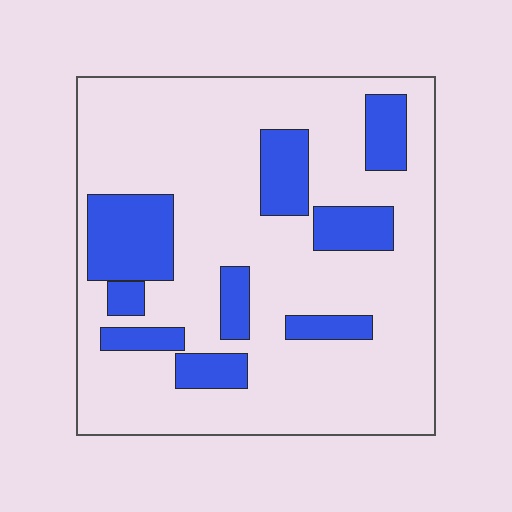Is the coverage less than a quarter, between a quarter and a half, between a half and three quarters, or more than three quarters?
Less than a quarter.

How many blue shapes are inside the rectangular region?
9.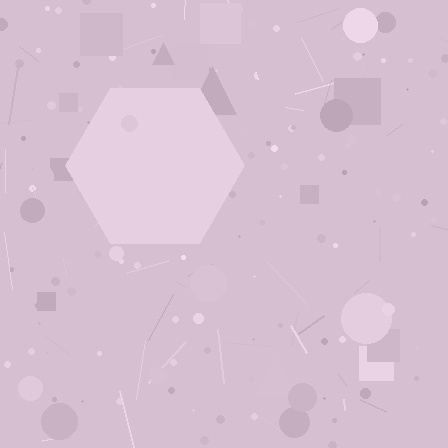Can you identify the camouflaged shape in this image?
The camouflaged shape is a hexagon.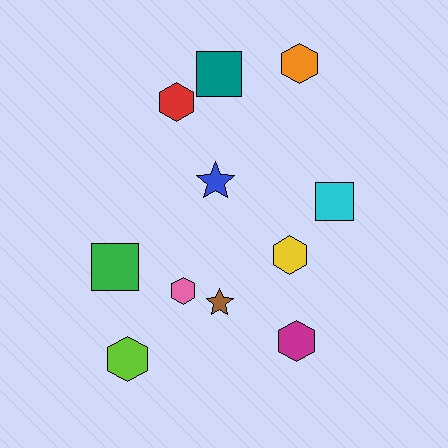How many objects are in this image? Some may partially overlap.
There are 11 objects.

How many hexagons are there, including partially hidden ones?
There are 6 hexagons.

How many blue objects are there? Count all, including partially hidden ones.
There is 1 blue object.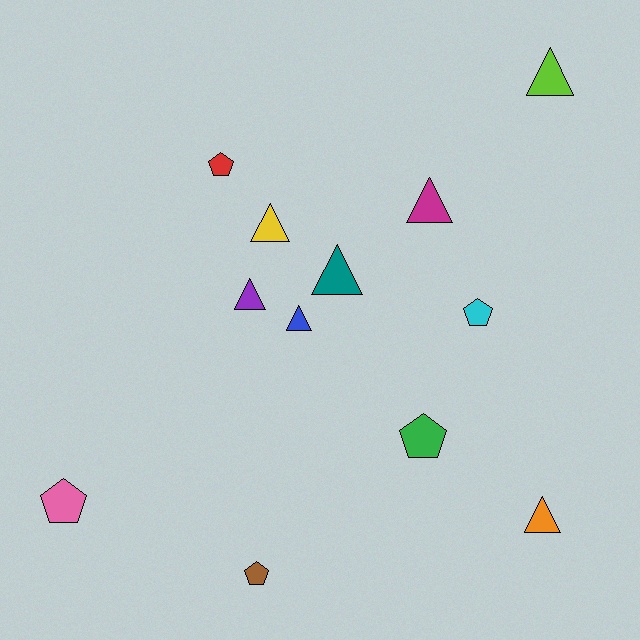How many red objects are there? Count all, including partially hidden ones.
There is 1 red object.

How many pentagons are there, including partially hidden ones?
There are 5 pentagons.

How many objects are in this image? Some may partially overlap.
There are 12 objects.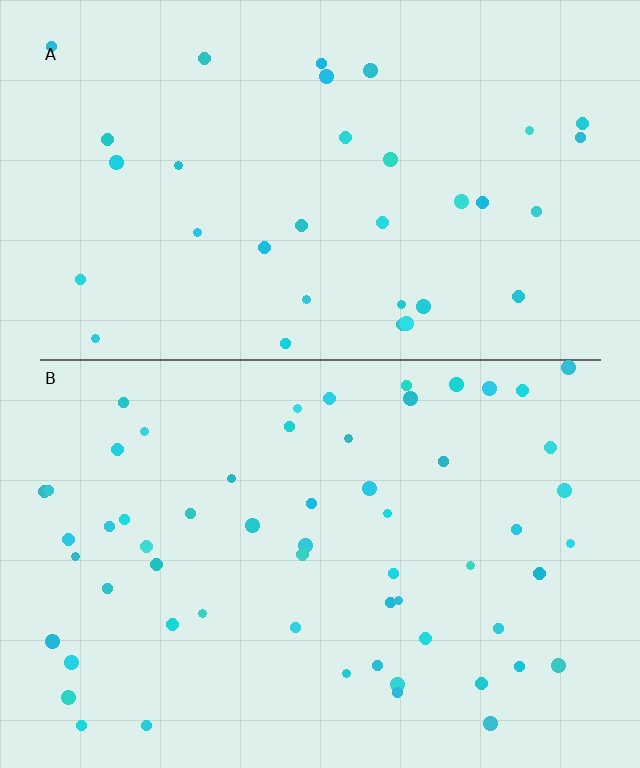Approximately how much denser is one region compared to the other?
Approximately 1.7× — region B over region A.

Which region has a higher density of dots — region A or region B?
B (the bottom).